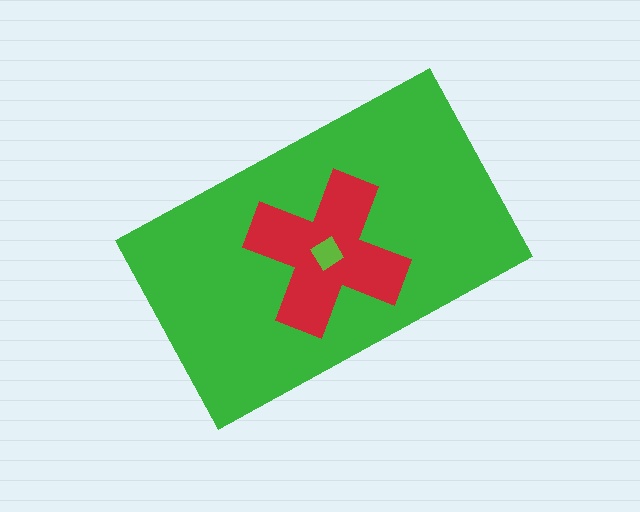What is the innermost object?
The lime diamond.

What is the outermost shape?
The green rectangle.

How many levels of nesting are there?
3.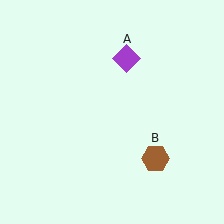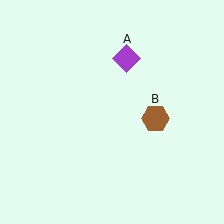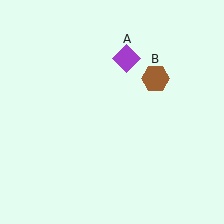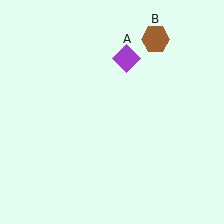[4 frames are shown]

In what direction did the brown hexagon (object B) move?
The brown hexagon (object B) moved up.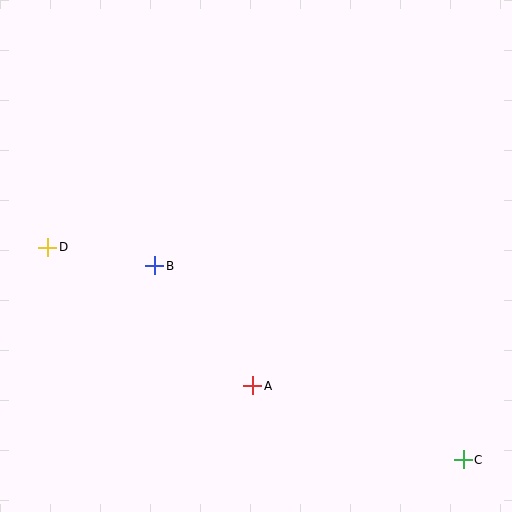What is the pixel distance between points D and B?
The distance between D and B is 109 pixels.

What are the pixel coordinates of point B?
Point B is at (155, 266).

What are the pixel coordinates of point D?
Point D is at (48, 247).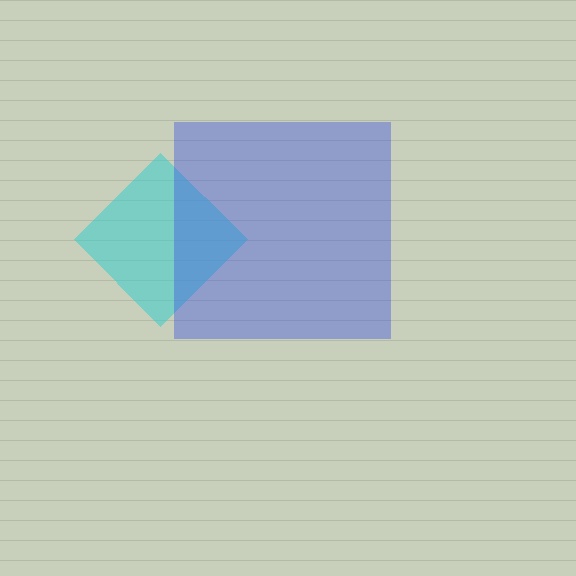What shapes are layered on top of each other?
The layered shapes are: a cyan diamond, a blue square.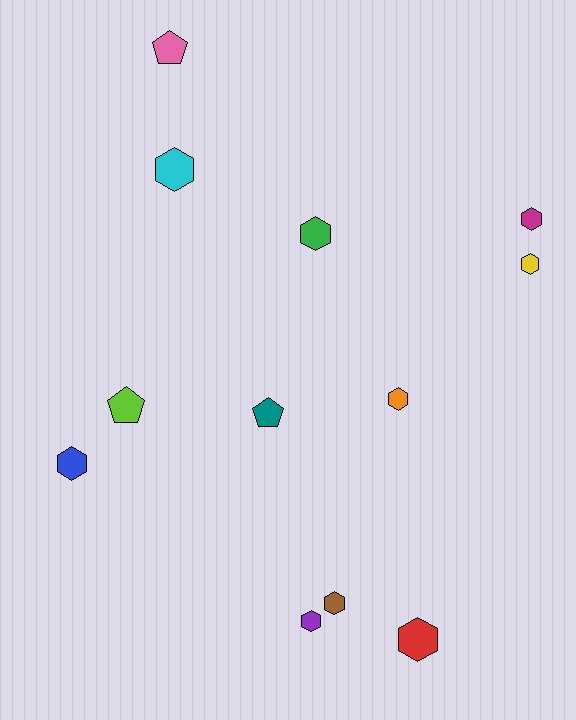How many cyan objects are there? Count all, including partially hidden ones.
There is 1 cyan object.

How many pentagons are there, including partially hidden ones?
There are 3 pentagons.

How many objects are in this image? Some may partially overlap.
There are 12 objects.